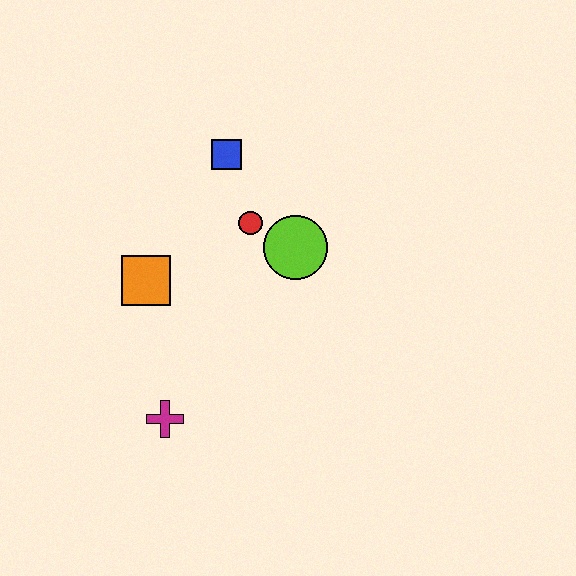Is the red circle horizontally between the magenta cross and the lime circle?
Yes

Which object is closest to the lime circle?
The red circle is closest to the lime circle.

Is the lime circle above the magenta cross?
Yes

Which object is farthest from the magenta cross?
The blue square is farthest from the magenta cross.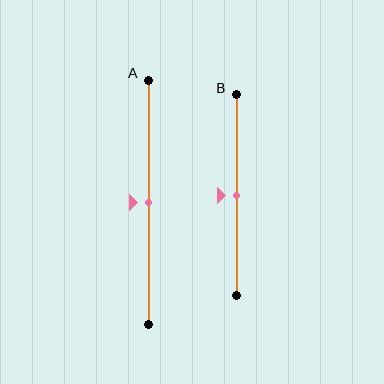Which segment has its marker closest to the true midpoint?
Segment A has its marker closest to the true midpoint.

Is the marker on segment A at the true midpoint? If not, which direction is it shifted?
Yes, the marker on segment A is at the true midpoint.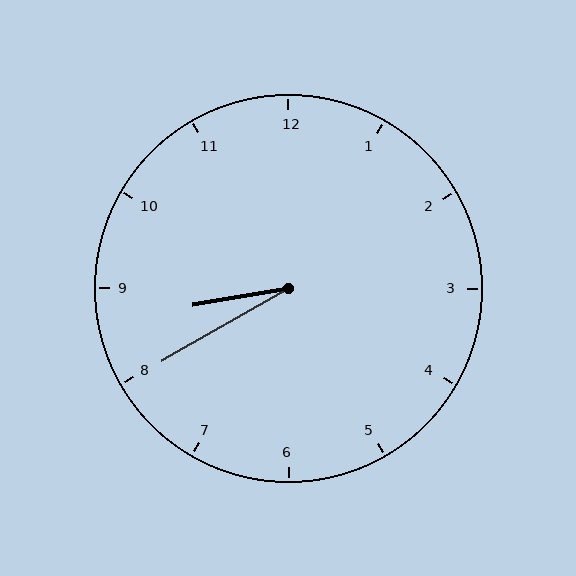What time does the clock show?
8:40.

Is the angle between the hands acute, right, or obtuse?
It is acute.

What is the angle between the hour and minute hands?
Approximately 20 degrees.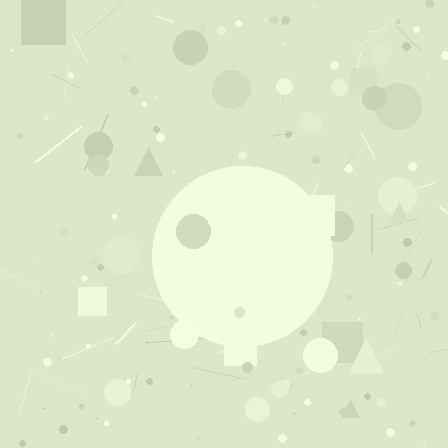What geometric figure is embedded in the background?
A circle is embedded in the background.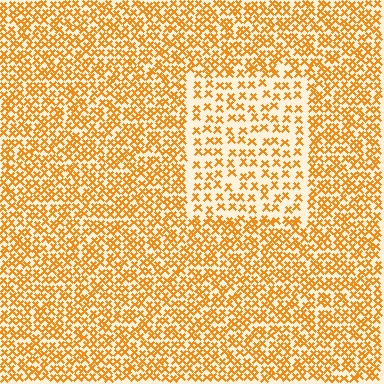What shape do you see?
I see a rectangle.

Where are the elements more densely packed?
The elements are more densely packed outside the rectangle boundary.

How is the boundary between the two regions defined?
The boundary is defined by a change in element density (approximately 1.9x ratio). All elements are the same color, size, and shape.